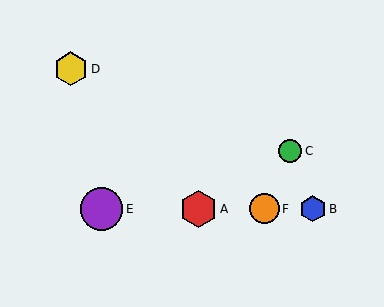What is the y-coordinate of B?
Object B is at y≈209.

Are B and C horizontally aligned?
No, B is at y≈209 and C is at y≈151.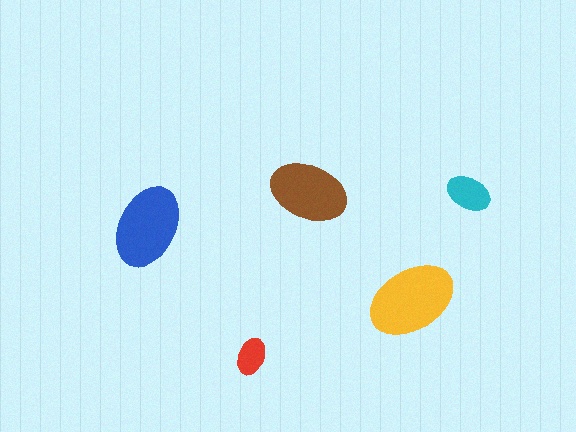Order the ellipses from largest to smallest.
the yellow one, the blue one, the brown one, the cyan one, the red one.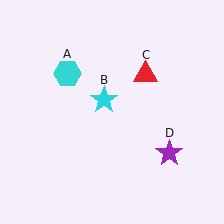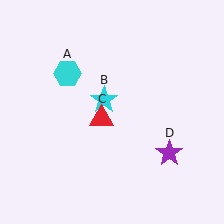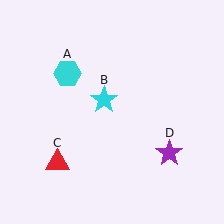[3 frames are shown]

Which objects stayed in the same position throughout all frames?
Cyan hexagon (object A) and cyan star (object B) and purple star (object D) remained stationary.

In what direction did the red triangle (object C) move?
The red triangle (object C) moved down and to the left.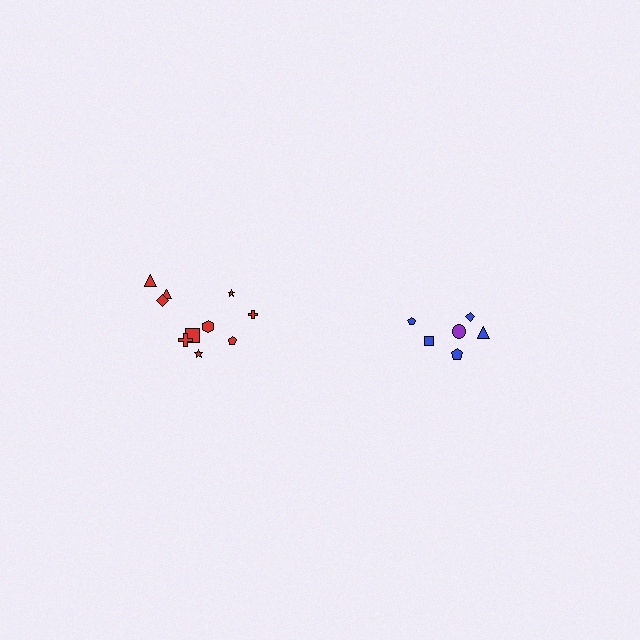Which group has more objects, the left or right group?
The left group.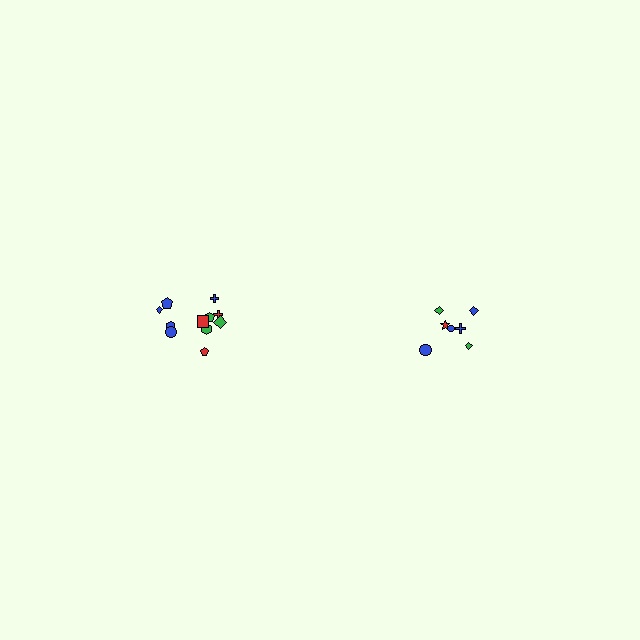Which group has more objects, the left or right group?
The left group.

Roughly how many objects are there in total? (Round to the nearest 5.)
Roughly 20 objects in total.